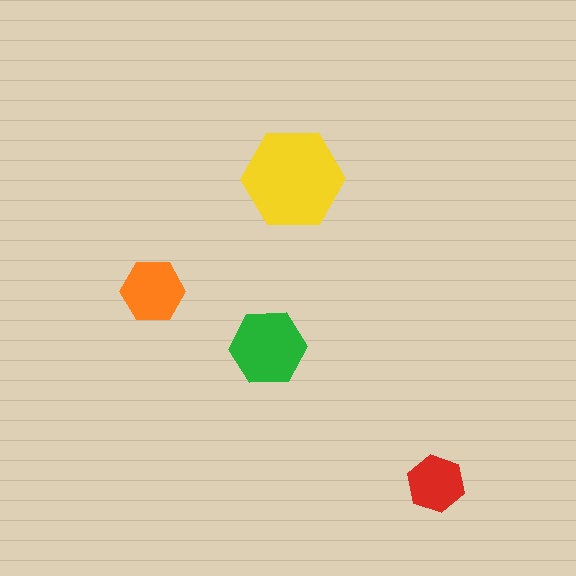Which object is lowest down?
The red hexagon is bottommost.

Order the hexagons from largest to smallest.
the yellow one, the green one, the orange one, the red one.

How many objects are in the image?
There are 4 objects in the image.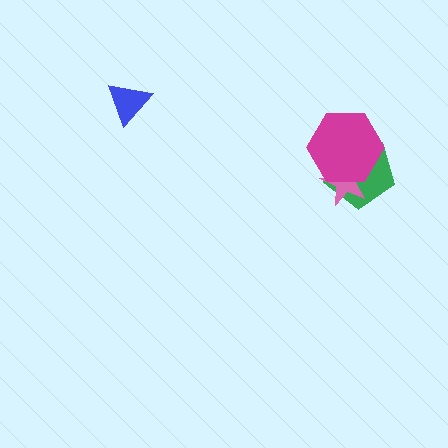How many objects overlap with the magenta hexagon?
2 objects overlap with the magenta hexagon.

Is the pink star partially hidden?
Yes, it is partially covered by another shape.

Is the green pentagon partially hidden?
Yes, it is partially covered by another shape.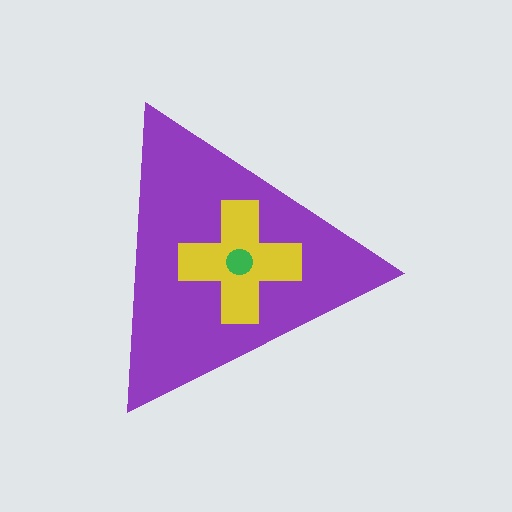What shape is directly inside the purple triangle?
The yellow cross.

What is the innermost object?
The green circle.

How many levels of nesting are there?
3.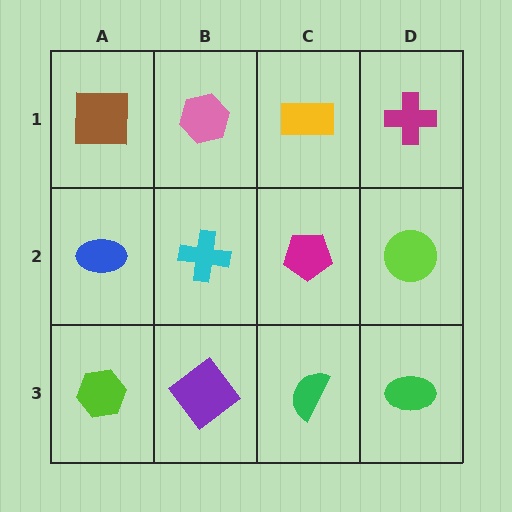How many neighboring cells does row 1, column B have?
3.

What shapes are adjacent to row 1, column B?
A cyan cross (row 2, column B), a brown square (row 1, column A), a yellow rectangle (row 1, column C).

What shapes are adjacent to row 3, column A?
A blue ellipse (row 2, column A), a purple diamond (row 3, column B).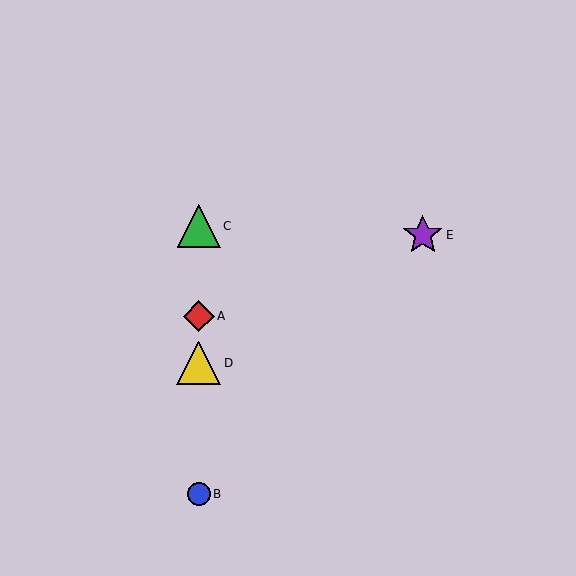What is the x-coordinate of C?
Object C is at x≈199.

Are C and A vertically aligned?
Yes, both are at x≈199.